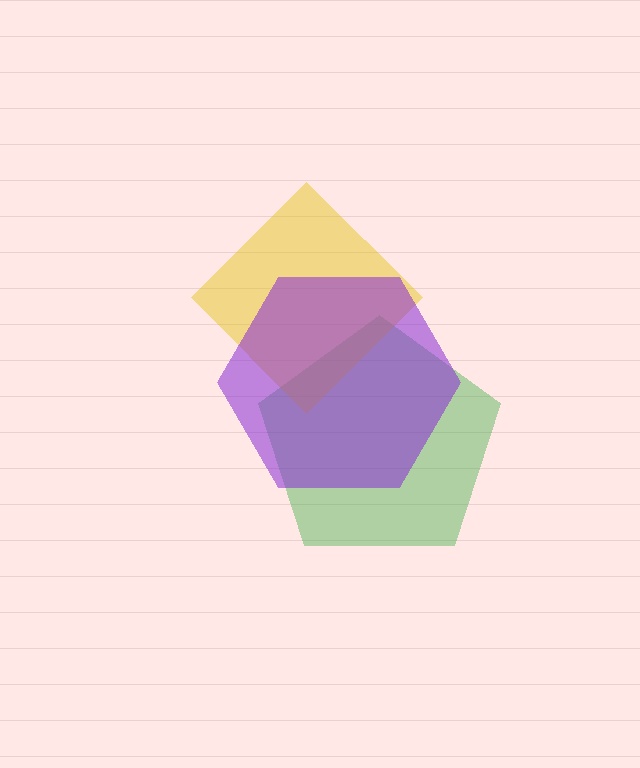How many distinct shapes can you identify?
There are 3 distinct shapes: a green pentagon, a yellow diamond, a purple hexagon.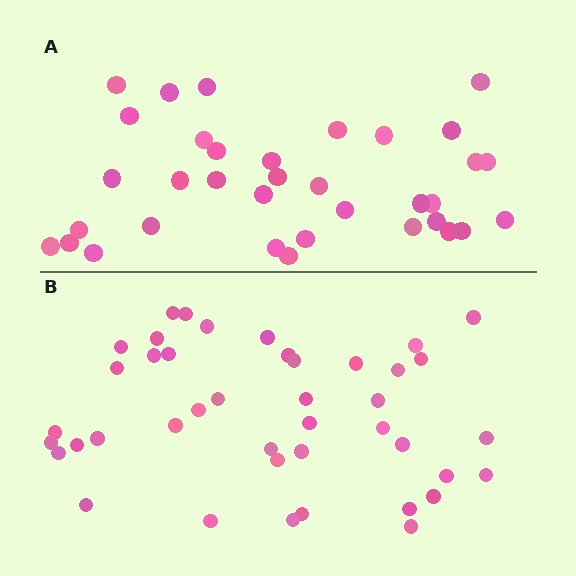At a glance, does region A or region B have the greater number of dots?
Region B (the bottom region) has more dots.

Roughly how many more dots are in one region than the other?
Region B has roughly 8 or so more dots than region A.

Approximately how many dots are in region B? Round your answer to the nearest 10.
About 40 dots. (The exact count is 42, which rounds to 40.)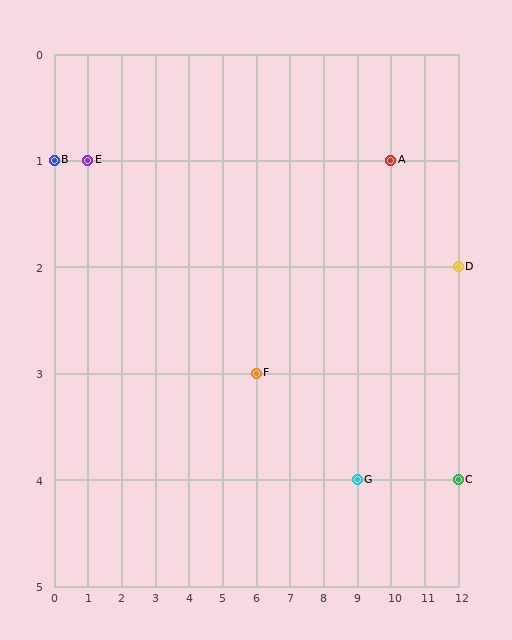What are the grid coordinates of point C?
Point C is at grid coordinates (12, 4).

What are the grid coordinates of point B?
Point B is at grid coordinates (0, 1).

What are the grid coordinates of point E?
Point E is at grid coordinates (1, 1).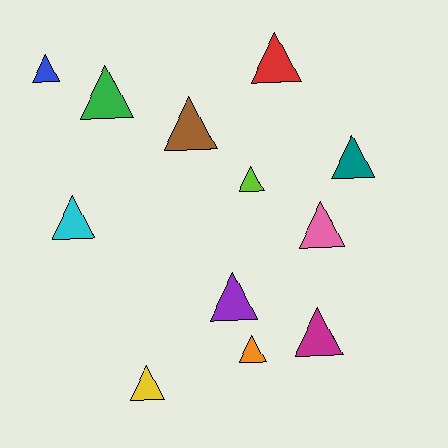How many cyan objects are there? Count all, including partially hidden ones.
There is 1 cyan object.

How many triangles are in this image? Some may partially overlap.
There are 12 triangles.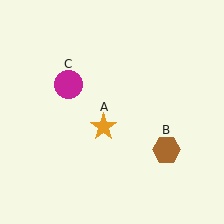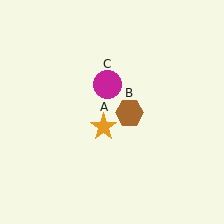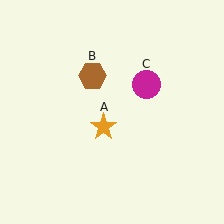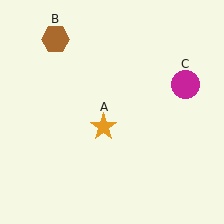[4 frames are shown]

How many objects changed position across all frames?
2 objects changed position: brown hexagon (object B), magenta circle (object C).